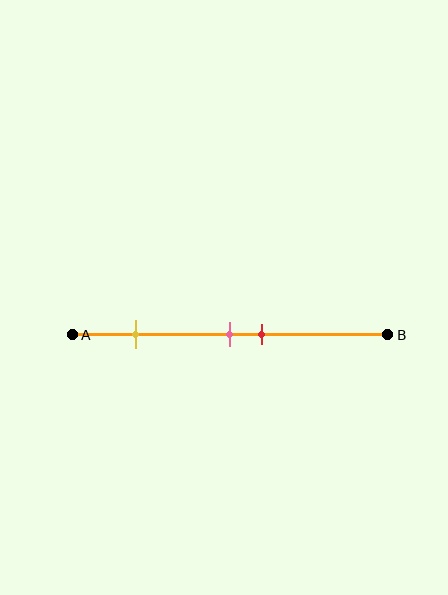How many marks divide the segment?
There are 3 marks dividing the segment.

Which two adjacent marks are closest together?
The pink and red marks are the closest adjacent pair.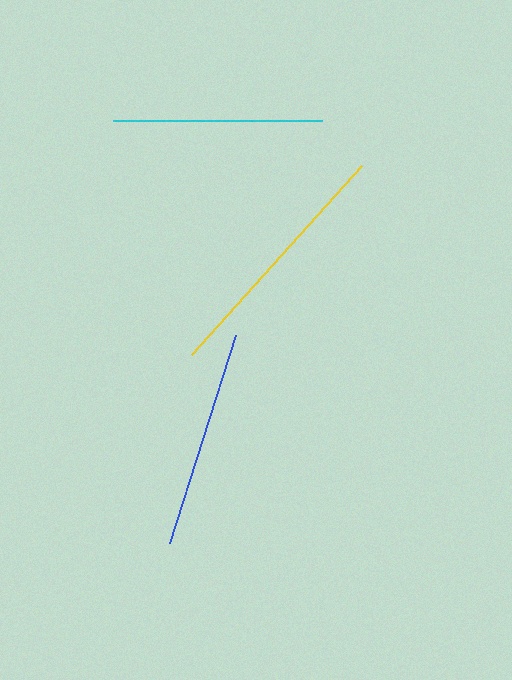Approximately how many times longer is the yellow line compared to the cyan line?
The yellow line is approximately 1.2 times the length of the cyan line.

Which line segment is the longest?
The yellow line is the longest at approximately 254 pixels.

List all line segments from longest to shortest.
From longest to shortest: yellow, blue, cyan.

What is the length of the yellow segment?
The yellow segment is approximately 254 pixels long.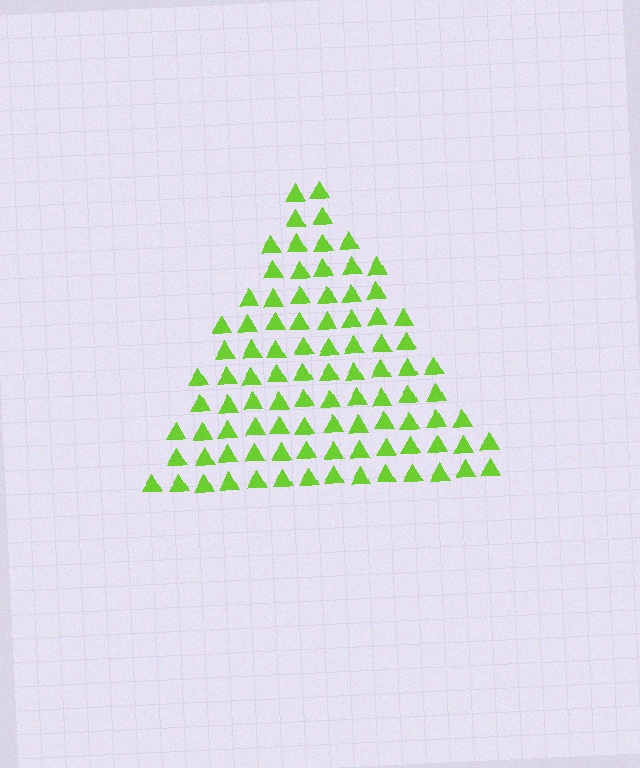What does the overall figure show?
The overall figure shows a triangle.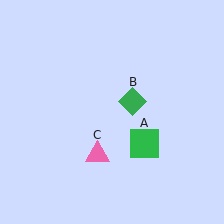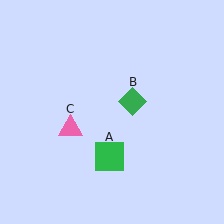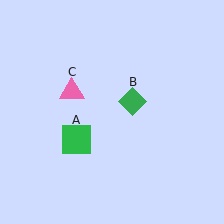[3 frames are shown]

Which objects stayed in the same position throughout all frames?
Green diamond (object B) remained stationary.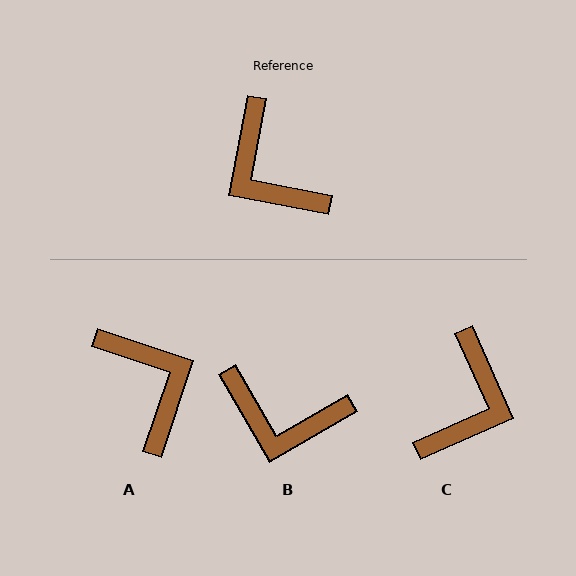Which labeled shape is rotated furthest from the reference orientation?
A, about 172 degrees away.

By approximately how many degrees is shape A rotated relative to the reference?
Approximately 172 degrees counter-clockwise.